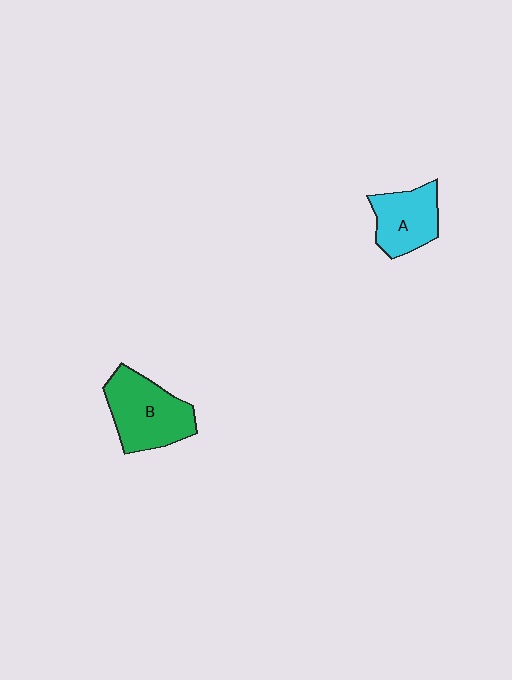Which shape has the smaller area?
Shape A (cyan).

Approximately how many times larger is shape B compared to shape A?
Approximately 1.4 times.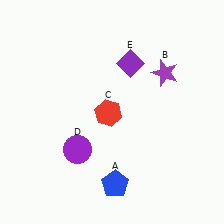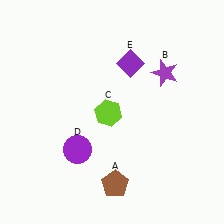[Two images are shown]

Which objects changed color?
A changed from blue to brown. C changed from red to lime.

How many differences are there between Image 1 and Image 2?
There are 2 differences between the two images.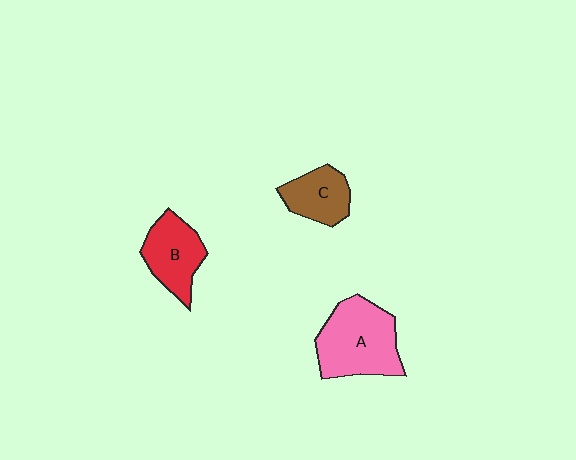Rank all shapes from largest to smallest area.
From largest to smallest: A (pink), B (red), C (brown).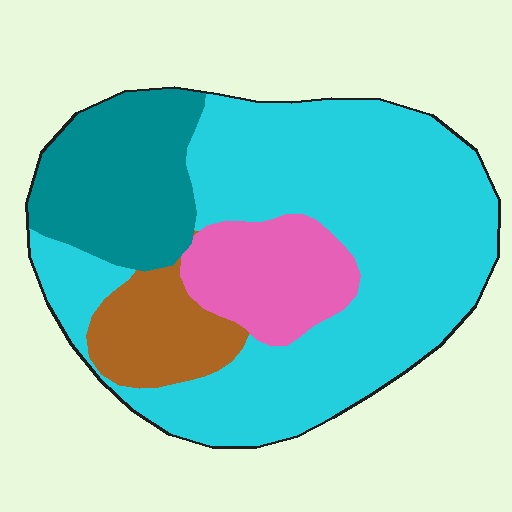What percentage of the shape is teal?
Teal covers roughly 20% of the shape.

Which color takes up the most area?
Cyan, at roughly 60%.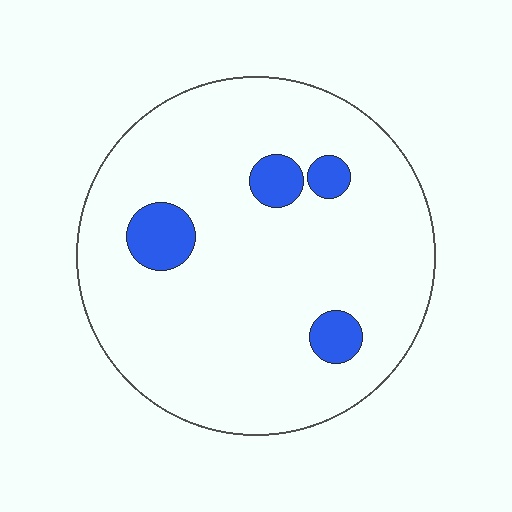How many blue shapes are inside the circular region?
4.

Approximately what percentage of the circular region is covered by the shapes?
Approximately 10%.